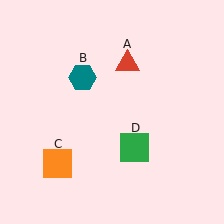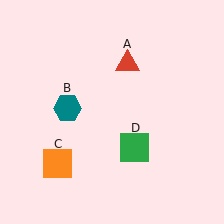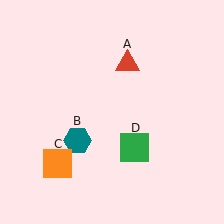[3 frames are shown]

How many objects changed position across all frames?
1 object changed position: teal hexagon (object B).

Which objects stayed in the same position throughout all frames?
Red triangle (object A) and orange square (object C) and green square (object D) remained stationary.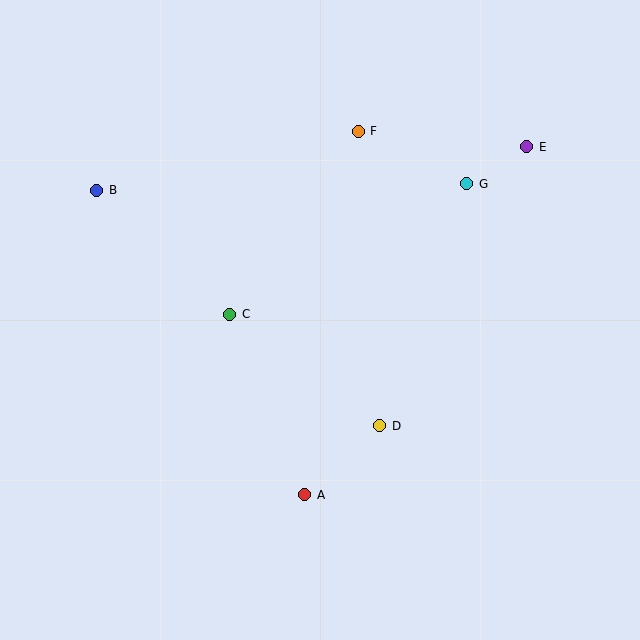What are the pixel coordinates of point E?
Point E is at (527, 147).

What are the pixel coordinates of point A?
Point A is at (305, 495).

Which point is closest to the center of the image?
Point C at (230, 314) is closest to the center.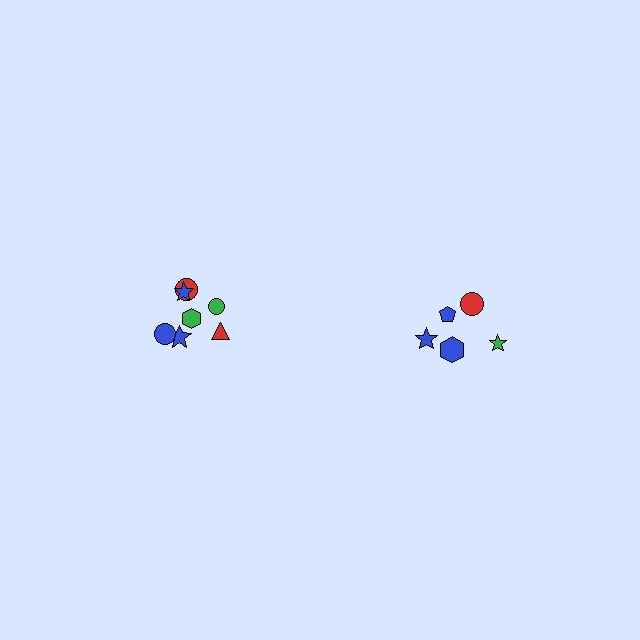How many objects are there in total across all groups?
There are 12 objects.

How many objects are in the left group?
There are 7 objects.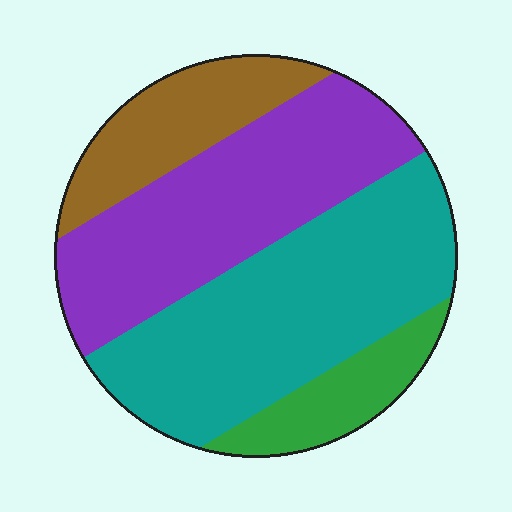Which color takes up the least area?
Green, at roughly 10%.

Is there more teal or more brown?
Teal.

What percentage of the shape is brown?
Brown covers around 15% of the shape.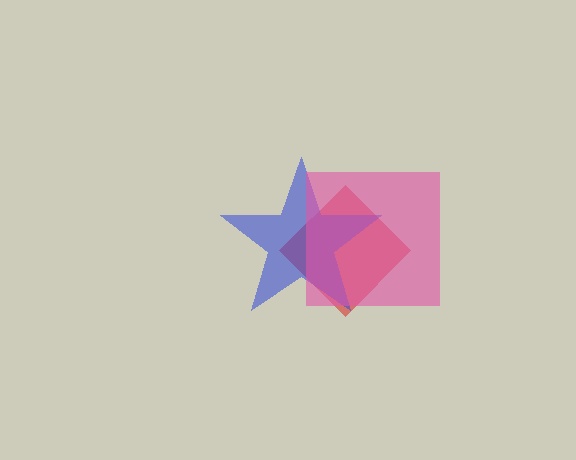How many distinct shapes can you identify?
There are 3 distinct shapes: a red diamond, a blue star, a pink square.